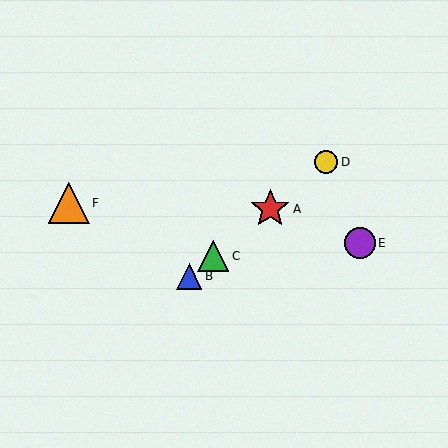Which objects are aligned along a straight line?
Objects A, B, C, D are aligned along a straight line.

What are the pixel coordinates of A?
Object A is at (270, 209).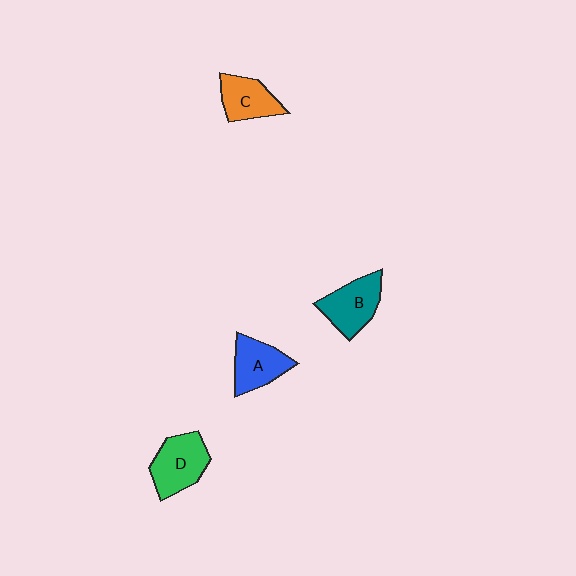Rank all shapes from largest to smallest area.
From largest to smallest: D (green), B (teal), A (blue), C (orange).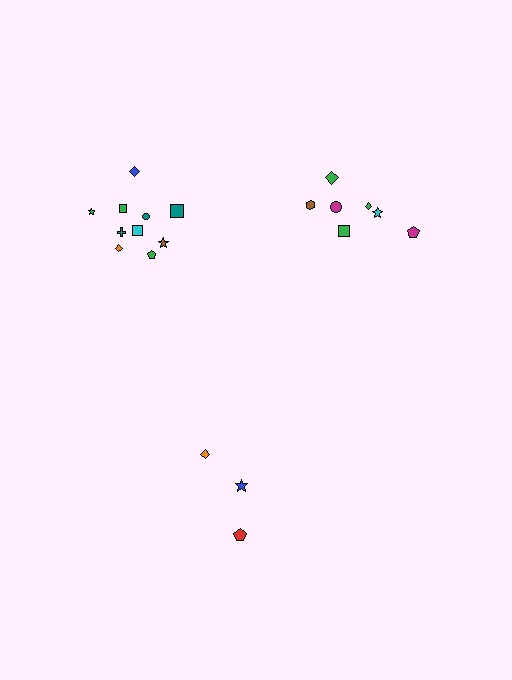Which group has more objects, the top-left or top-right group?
The top-left group.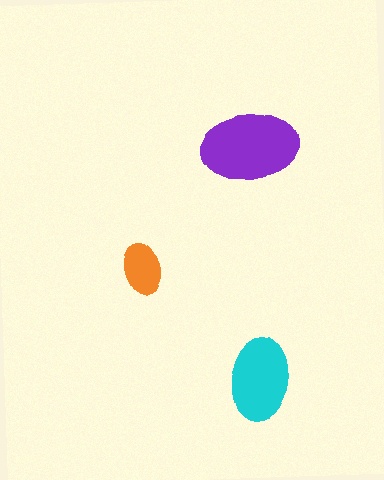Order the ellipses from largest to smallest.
the purple one, the cyan one, the orange one.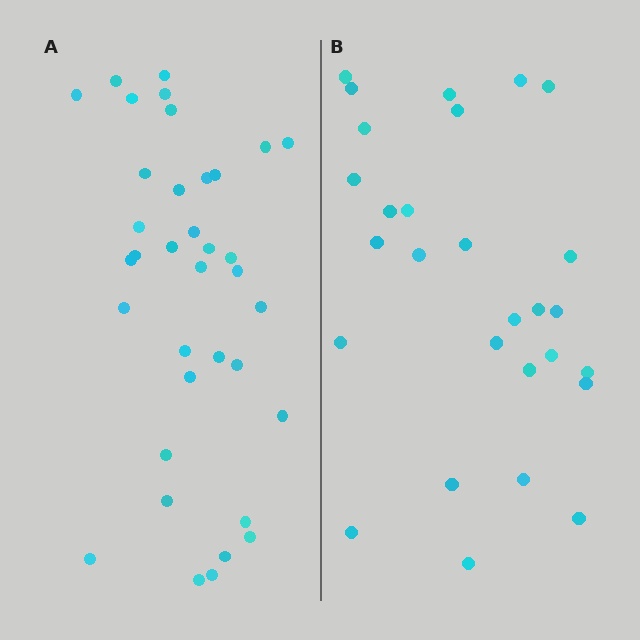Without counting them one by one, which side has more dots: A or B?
Region A (the left region) has more dots.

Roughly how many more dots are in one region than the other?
Region A has roughly 8 or so more dots than region B.